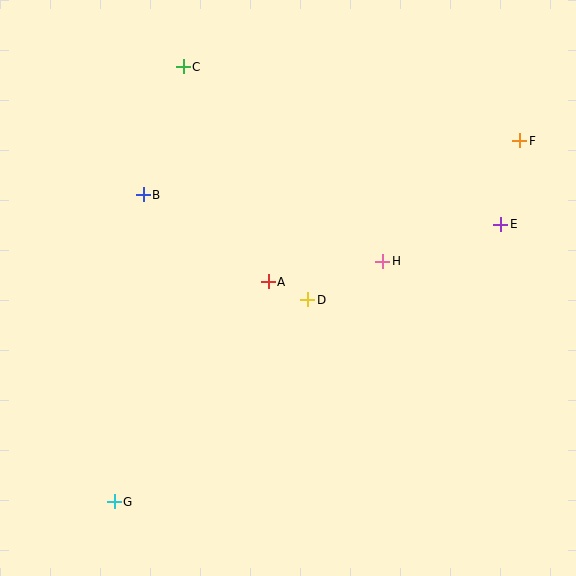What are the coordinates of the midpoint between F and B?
The midpoint between F and B is at (332, 168).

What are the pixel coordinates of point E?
Point E is at (501, 224).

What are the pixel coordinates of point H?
Point H is at (383, 261).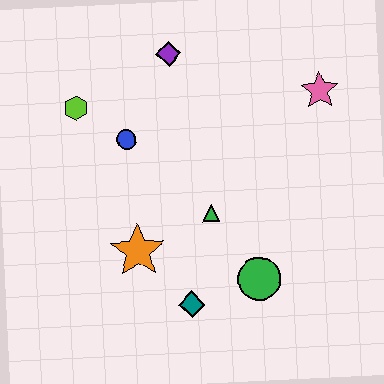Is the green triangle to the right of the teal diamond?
Yes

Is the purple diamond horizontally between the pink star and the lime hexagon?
Yes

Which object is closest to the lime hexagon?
The blue circle is closest to the lime hexagon.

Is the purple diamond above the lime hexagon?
Yes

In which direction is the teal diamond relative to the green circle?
The teal diamond is to the left of the green circle.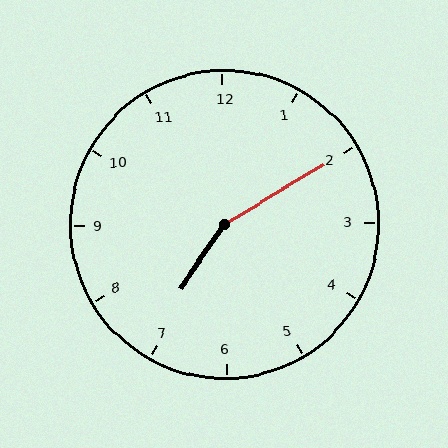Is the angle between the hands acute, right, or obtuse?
It is obtuse.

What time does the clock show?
7:10.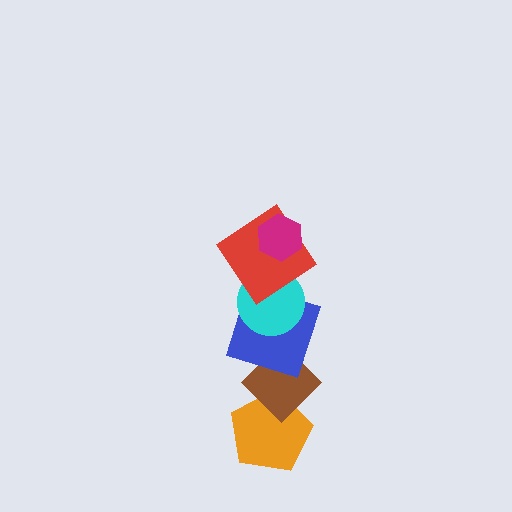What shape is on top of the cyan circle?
The red diamond is on top of the cyan circle.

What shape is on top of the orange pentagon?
The brown diamond is on top of the orange pentagon.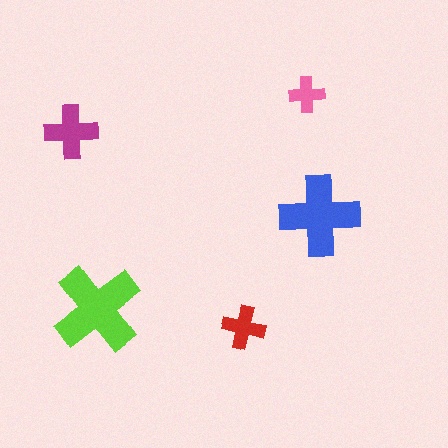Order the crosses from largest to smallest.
the lime one, the blue one, the magenta one, the red one, the pink one.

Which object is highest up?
The pink cross is topmost.